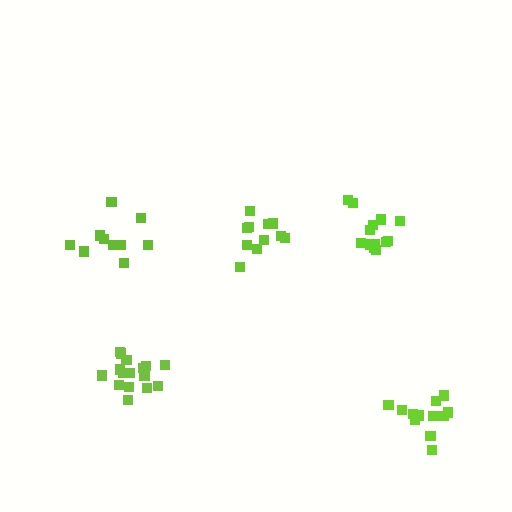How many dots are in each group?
Group 1: 15 dots, Group 2: 16 dots, Group 3: 13 dots, Group 4: 10 dots, Group 5: 11 dots (65 total).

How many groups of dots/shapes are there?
There are 5 groups.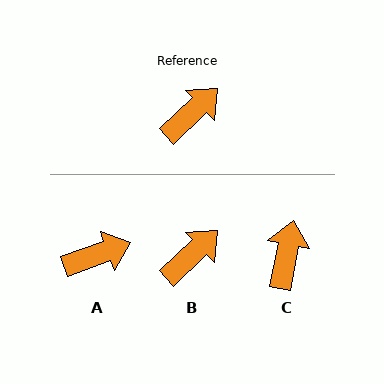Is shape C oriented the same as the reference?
No, it is off by about 36 degrees.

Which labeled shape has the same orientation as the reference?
B.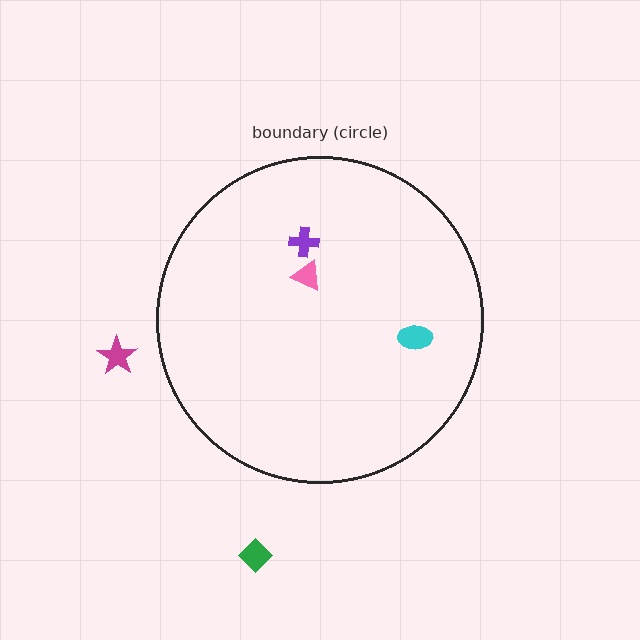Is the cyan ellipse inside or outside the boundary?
Inside.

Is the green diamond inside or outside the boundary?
Outside.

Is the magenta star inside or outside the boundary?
Outside.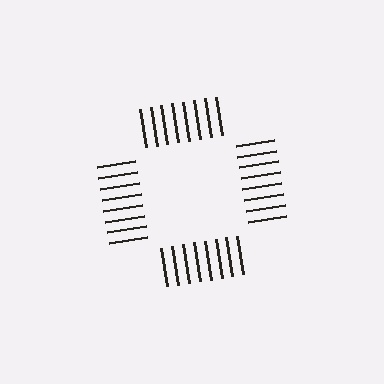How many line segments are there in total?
32 — 8 along each of the 4 edges.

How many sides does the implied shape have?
4 sides — the line-ends trace a square.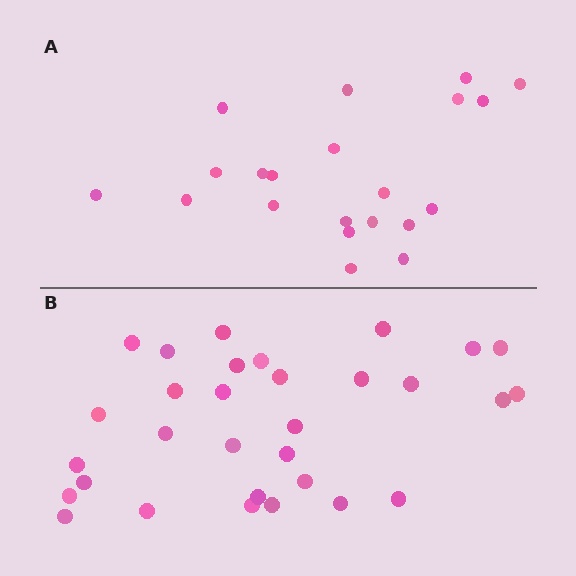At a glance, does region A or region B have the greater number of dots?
Region B (the bottom region) has more dots.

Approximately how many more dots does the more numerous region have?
Region B has roughly 10 or so more dots than region A.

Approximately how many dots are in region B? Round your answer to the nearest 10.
About 30 dots. (The exact count is 31, which rounds to 30.)